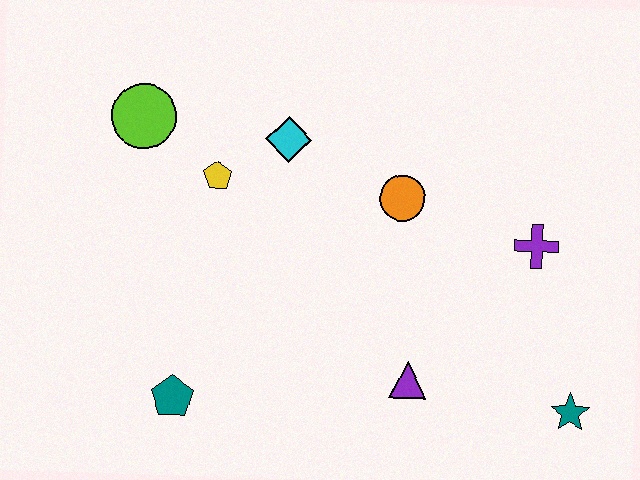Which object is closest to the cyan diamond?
The yellow pentagon is closest to the cyan diamond.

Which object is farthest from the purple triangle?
The lime circle is farthest from the purple triangle.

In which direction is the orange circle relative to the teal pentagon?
The orange circle is to the right of the teal pentagon.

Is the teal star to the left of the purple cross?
No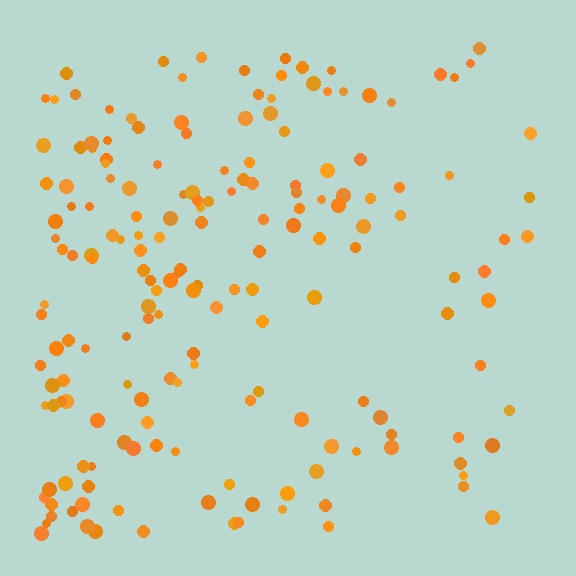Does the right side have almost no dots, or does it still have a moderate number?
Still a moderate number, just noticeably fewer than the left.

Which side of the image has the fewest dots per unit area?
The right.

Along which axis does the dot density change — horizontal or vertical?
Horizontal.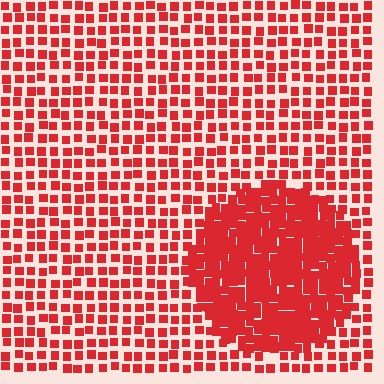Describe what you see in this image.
The image contains small red elements arranged at two different densities. A circle-shaped region is visible where the elements are more densely packed than the surrounding area.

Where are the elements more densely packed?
The elements are more densely packed inside the circle boundary.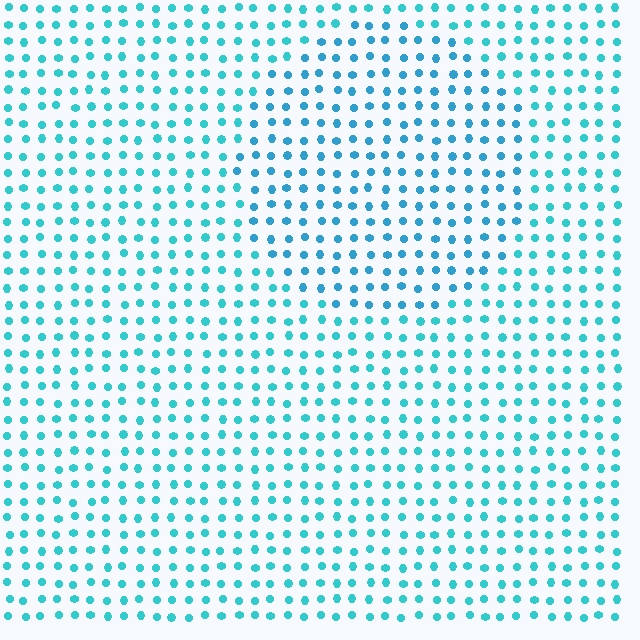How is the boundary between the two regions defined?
The boundary is defined purely by a slight shift in hue (about 18 degrees). Spacing, size, and orientation are identical on both sides.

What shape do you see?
I see a circle.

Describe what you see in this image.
The image is filled with small cyan elements in a uniform arrangement. A circle-shaped region is visible where the elements are tinted to a slightly different hue, forming a subtle color boundary.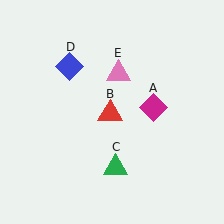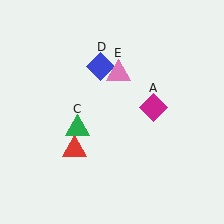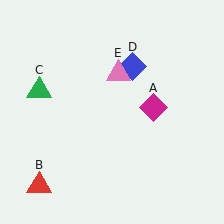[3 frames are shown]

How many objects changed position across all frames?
3 objects changed position: red triangle (object B), green triangle (object C), blue diamond (object D).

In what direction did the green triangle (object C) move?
The green triangle (object C) moved up and to the left.